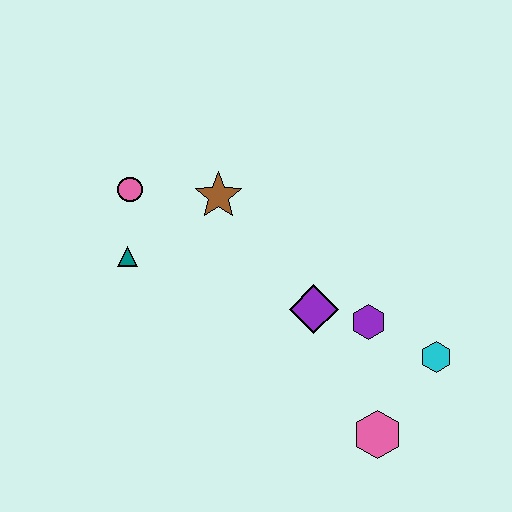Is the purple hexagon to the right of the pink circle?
Yes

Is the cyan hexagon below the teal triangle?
Yes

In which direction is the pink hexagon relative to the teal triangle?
The pink hexagon is to the right of the teal triangle.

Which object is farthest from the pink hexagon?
The pink circle is farthest from the pink hexagon.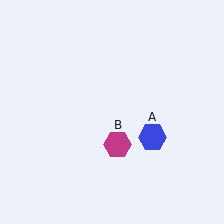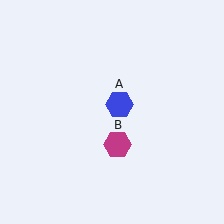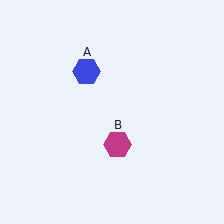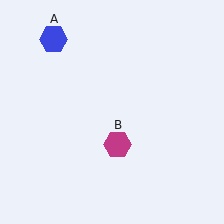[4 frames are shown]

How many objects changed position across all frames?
1 object changed position: blue hexagon (object A).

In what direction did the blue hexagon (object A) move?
The blue hexagon (object A) moved up and to the left.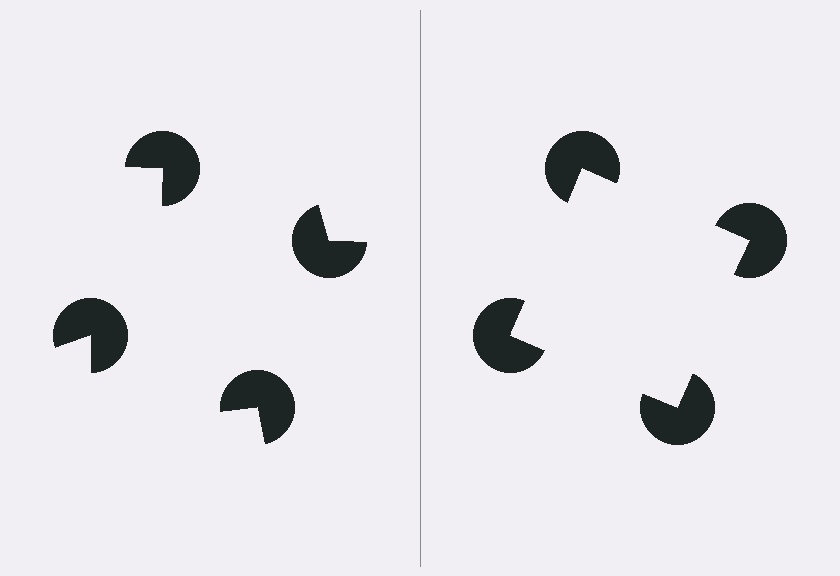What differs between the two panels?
The pac-man discs are positioned identically on both sides; only the wedge orientations differ. On the right they align to a square; on the left they are misaligned.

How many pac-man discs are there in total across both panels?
8 — 4 on each side.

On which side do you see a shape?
An illusory square appears on the right side. On the left side the wedge cuts are rotated, so no coherent shape forms.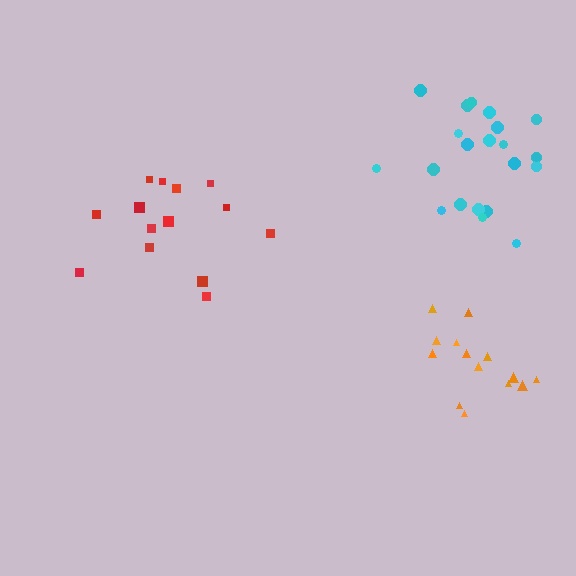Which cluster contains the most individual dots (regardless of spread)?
Cyan (22).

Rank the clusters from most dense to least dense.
orange, cyan, red.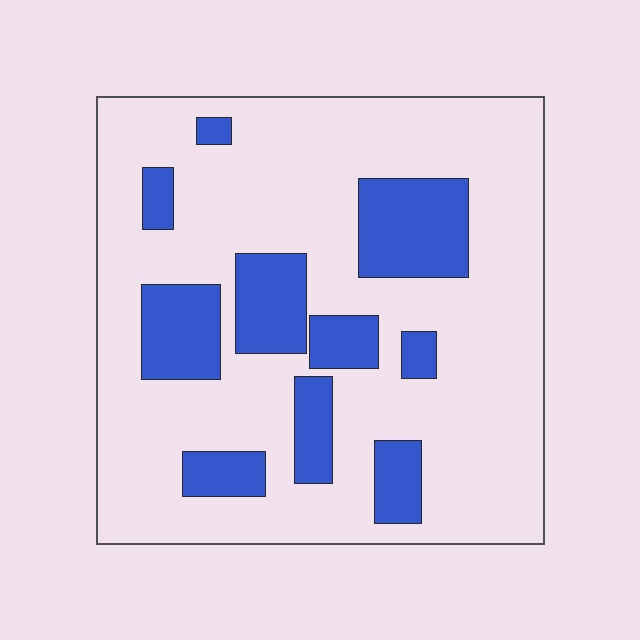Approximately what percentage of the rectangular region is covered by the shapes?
Approximately 25%.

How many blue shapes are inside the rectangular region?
10.